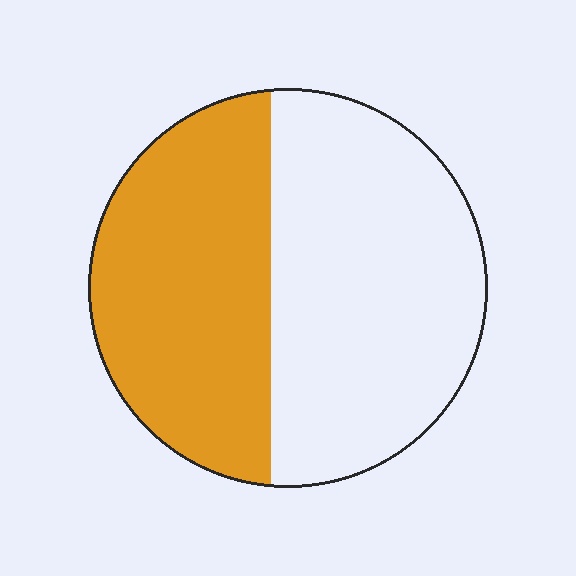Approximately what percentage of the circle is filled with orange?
Approximately 45%.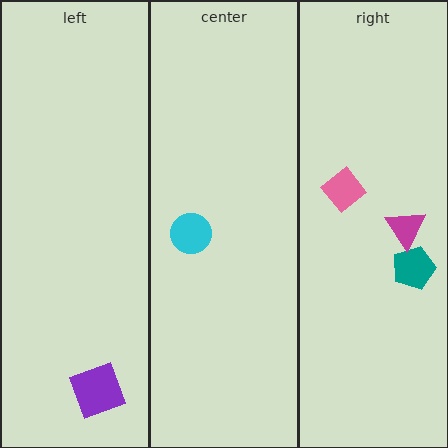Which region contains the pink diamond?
The right region.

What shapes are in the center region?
The cyan circle.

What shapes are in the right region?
The pink diamond, the teal pentagon, the magenta triangle.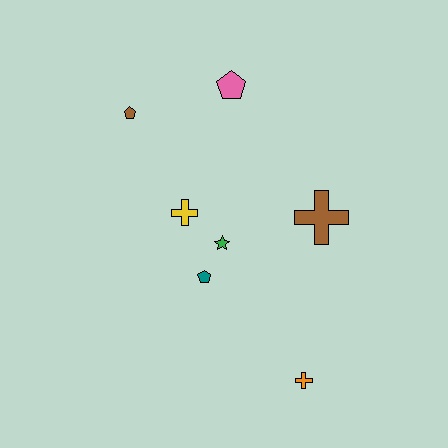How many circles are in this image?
There are no circles.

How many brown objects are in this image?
There are 2 brown objects.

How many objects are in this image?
There are 7 objects.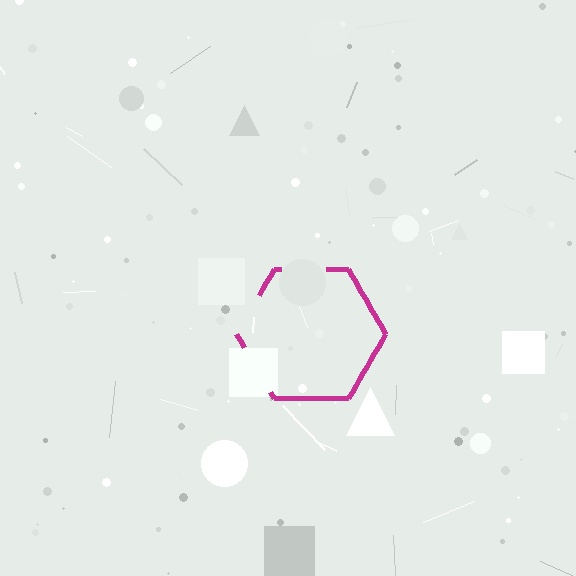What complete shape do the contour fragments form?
The contour fragments form a hexagon.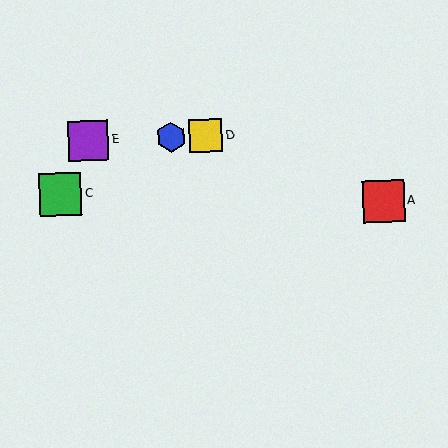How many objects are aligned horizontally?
3 objects (B, D, E) are aligned horizontally.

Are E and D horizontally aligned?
Yes, both are at y≈140.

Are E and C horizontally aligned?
No, E is at y≈140 and C is at y≈194.